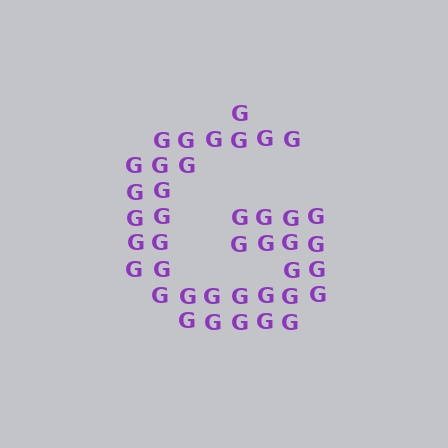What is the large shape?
The large shape is the letter G.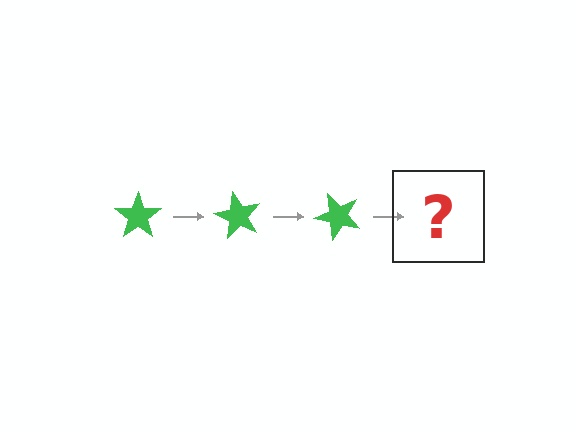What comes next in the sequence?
The next element should be a green star rotated 180 degrees.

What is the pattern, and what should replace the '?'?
The pattern is that the star rotates 60 degrees each step. The '?' should be a green star rotated 180 degrees.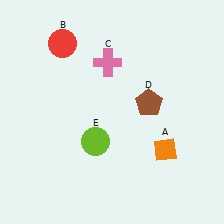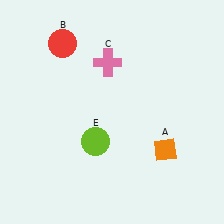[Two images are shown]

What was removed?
The brown pentagon (D) was removed in Image 2.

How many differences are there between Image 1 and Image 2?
There is 1 difference between the two images.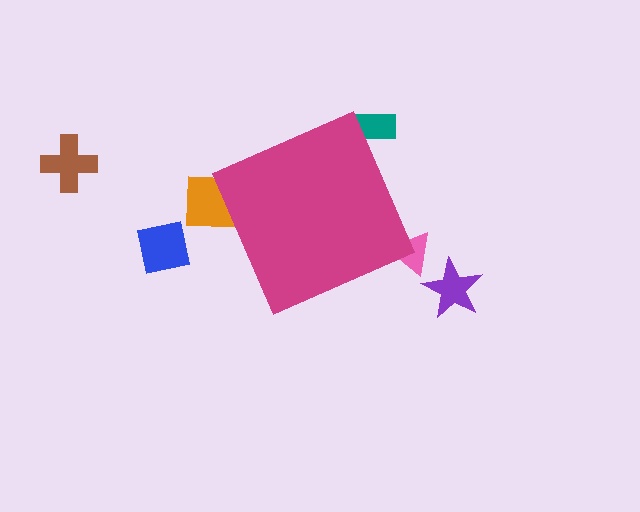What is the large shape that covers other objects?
A magenta diamond.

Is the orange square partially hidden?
Yes, the orange square is partially hidden behind the magenta diamond.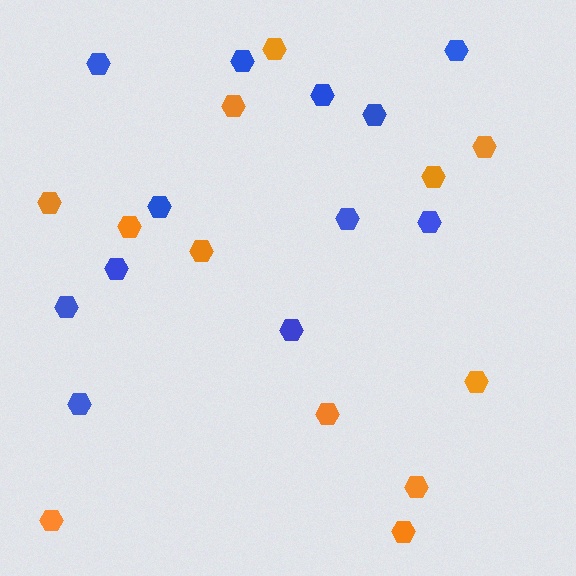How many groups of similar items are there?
There are 2 groups: one group of blue hexagons (12) and one group of orange hexagons (12).